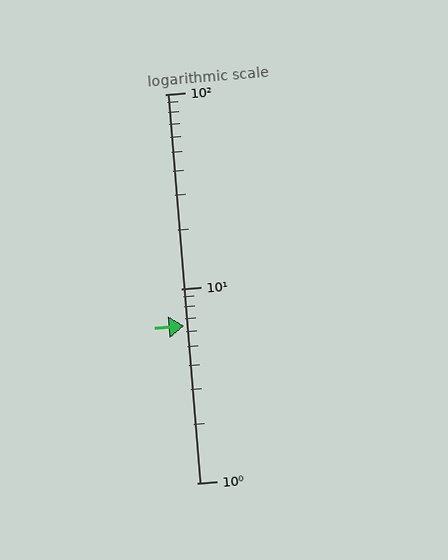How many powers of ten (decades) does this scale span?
The scale spans 2 decades, from 1 to 100.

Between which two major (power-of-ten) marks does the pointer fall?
The pointer is between 1 and 10.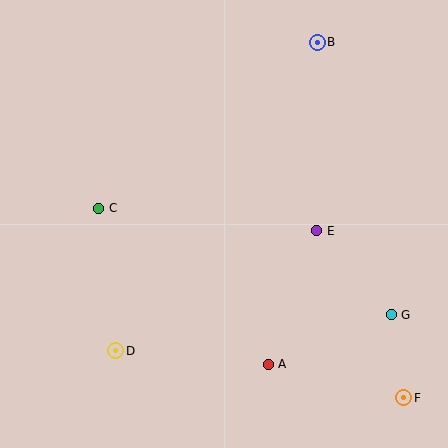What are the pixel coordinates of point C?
Point C is at (99, 208).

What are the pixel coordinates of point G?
Point G is at (391, 315).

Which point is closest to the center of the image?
Point E at (317, 231) is closest to the center.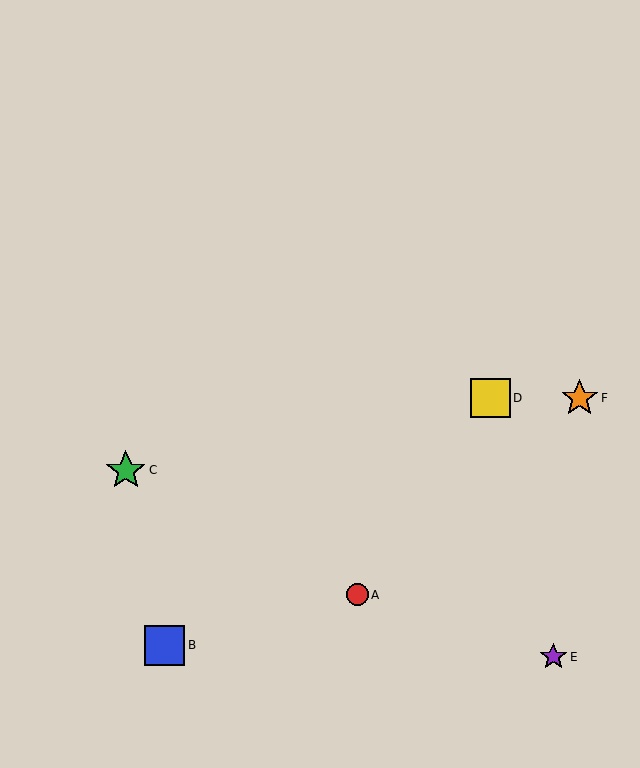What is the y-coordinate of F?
Object F is at y≈398.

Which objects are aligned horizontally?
Objects D, F are aligned horizontally.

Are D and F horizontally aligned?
Yes, both are at y≈398.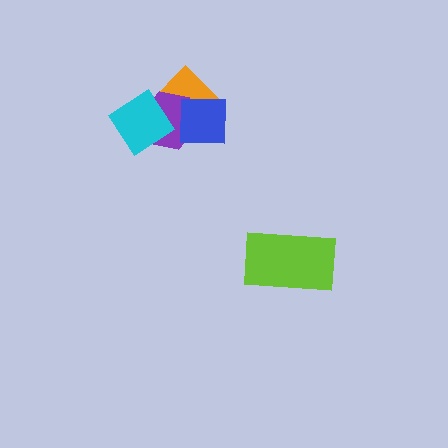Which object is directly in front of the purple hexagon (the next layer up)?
The blue square is directly in front of the purple hexagon.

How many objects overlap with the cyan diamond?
2 objects overlap with the cyan diamond.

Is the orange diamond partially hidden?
Yes, it is partially covered by another shape.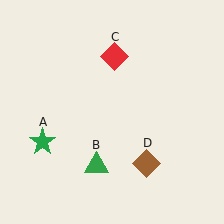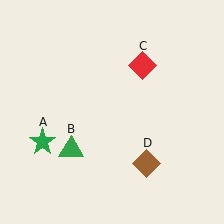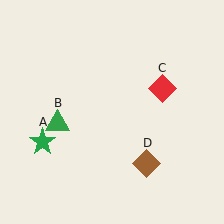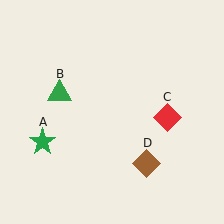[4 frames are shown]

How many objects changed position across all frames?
2 objects changed position: green triangle (object B), red diamond (object C).